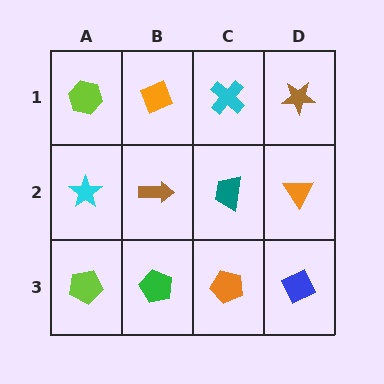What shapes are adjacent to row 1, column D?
An orange triangle (row 2, column D), a cyan cross (row 1, column C).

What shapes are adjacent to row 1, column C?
A teal trapezoid (row 2, column C), an orange diamond (row 1, column B), a brown star (row 1, column D).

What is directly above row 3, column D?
An orange triangle.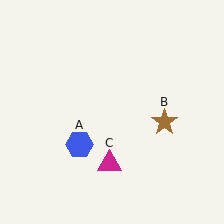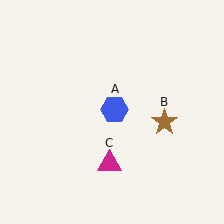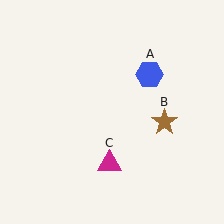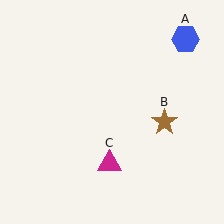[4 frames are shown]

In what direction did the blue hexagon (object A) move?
The blue hexagon (object A) moved up and to the right.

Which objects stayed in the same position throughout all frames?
Brown star (object B) and magenta triangle (object C) remained stationary.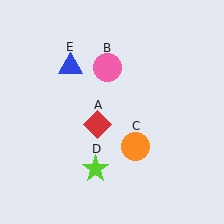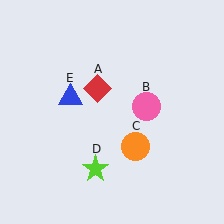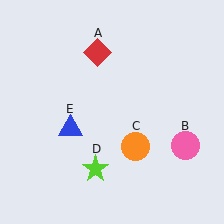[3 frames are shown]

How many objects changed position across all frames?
3 objects changed position: red diamond (object A), pink circle (object B), blue triangle (object E).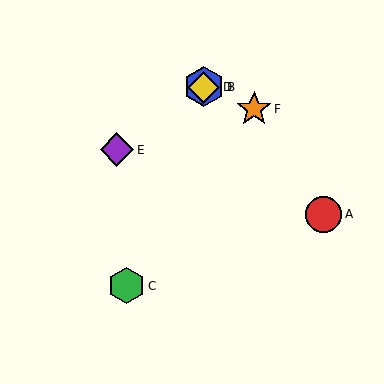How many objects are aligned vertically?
2 objects (B, D) are aligned vertically.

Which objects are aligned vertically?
Objects B, D are aligned vertically.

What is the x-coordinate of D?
Object D is at x≈204.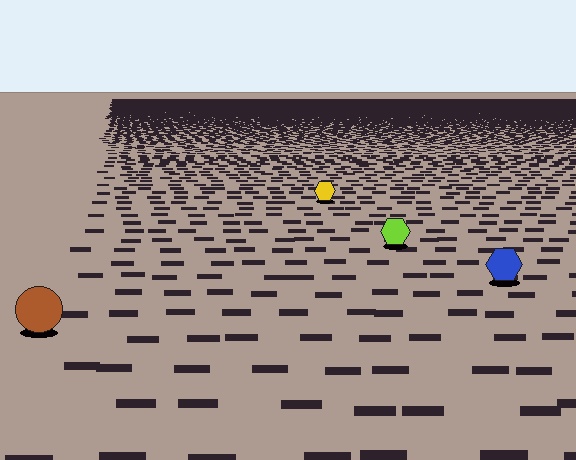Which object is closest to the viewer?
The brown circle is closest. The texture marks near it are larger and more spread out.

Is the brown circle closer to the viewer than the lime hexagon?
Yes. The brown circle is closer — you can tell from the texture gradient: the ground texture is coarser near it.